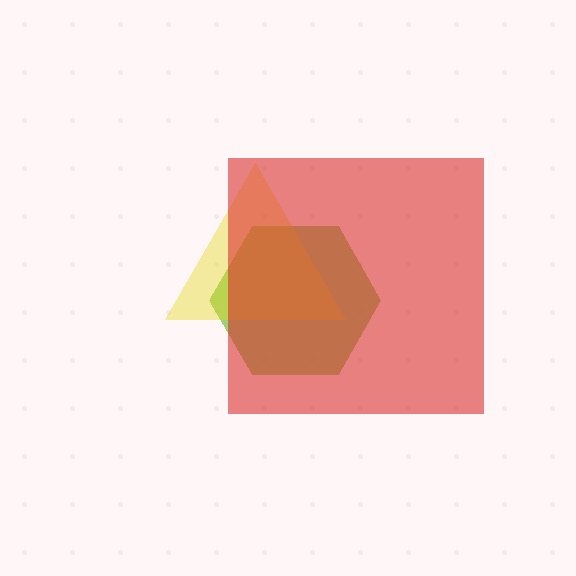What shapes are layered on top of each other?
The layered shapes are: a lime hexagon, a yellow triangle, a red square.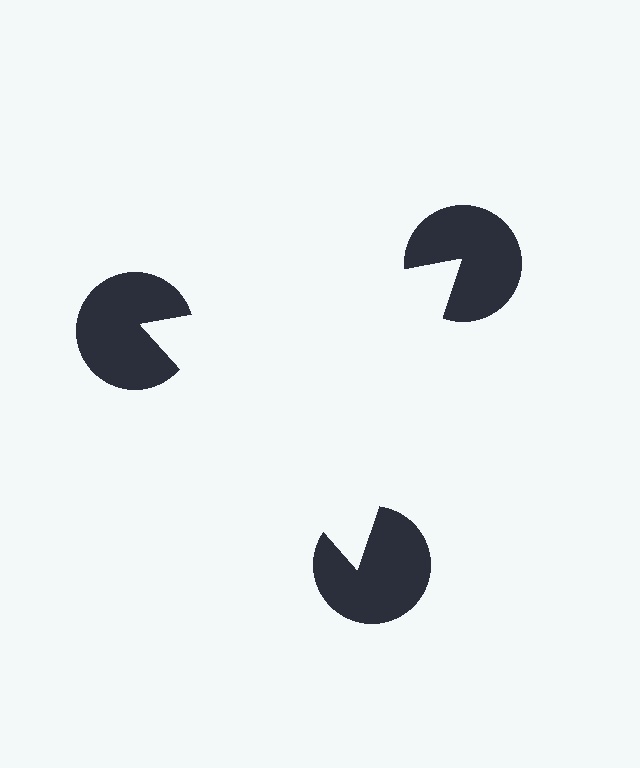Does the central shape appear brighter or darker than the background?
It typically appears slightly brighter than the background, even though no actual brightness change is drawn.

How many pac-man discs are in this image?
There are 3 — one at each vertex of the illusory triangle.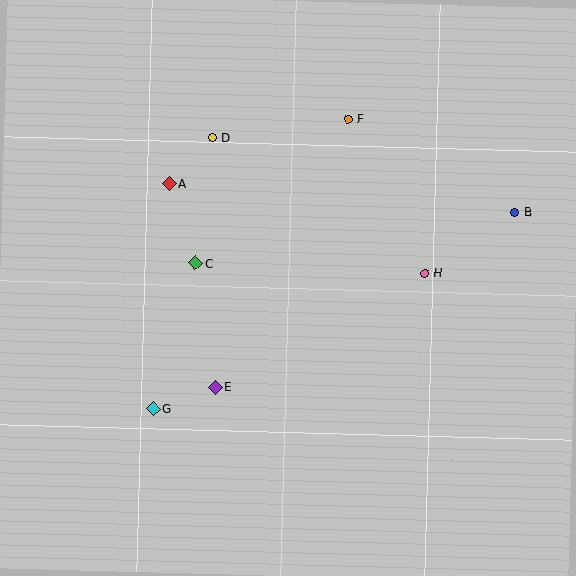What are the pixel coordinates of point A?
Point A is at (169, 184).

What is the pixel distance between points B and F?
The distance between B and F is 192 pixels.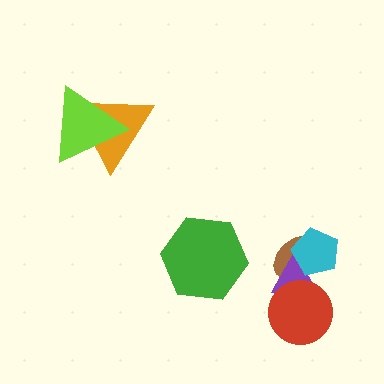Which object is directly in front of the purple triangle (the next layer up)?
The red circle is directly in front of the purple triangle.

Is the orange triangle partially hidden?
Yes, it is partially covered by another shape.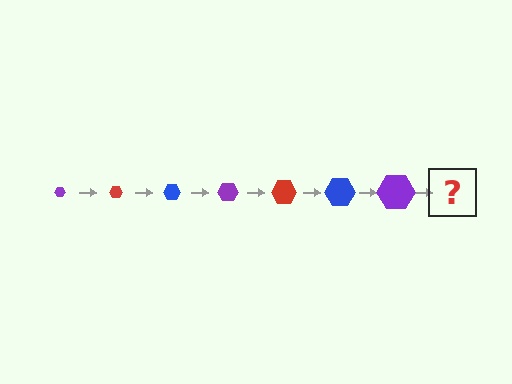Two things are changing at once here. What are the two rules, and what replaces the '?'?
The two rules are that the hexagon grows larger each step and the color cycles through purple, red, and blue. The '?' should be a red hexagon, larger than the previous one.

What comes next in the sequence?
The next element should be a red hexagon, larger than the previous one.